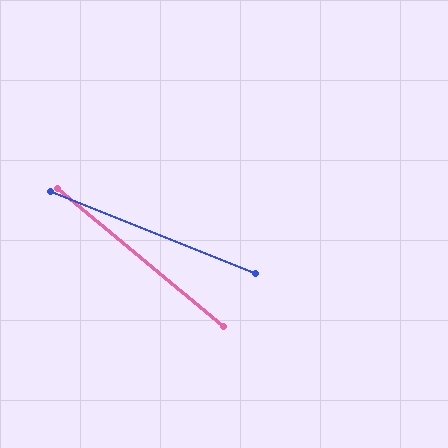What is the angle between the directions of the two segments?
Approximately 18 degrees.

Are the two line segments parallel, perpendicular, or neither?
Neither parallel nor perpendicular — they differ by about 18°.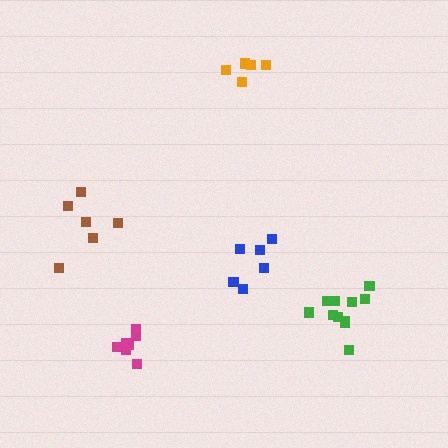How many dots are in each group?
Group 1: 5 dots, Group 2: 11 dots, Group 3: 6 dots, Group 4: 6 dots, Group 5: 7 dots (35 total).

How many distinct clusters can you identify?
There are 5 distinct clusters.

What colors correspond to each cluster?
The clusters are colored: orange, green, brown, blue, magenta.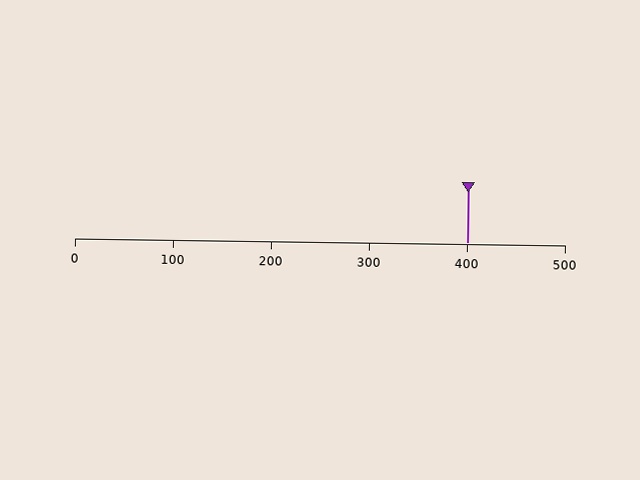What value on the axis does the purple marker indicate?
The marker indicates approximately 400.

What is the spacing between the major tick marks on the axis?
The major ticks are spaced 100 apart.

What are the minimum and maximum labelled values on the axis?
The axis runs from 0 to 500.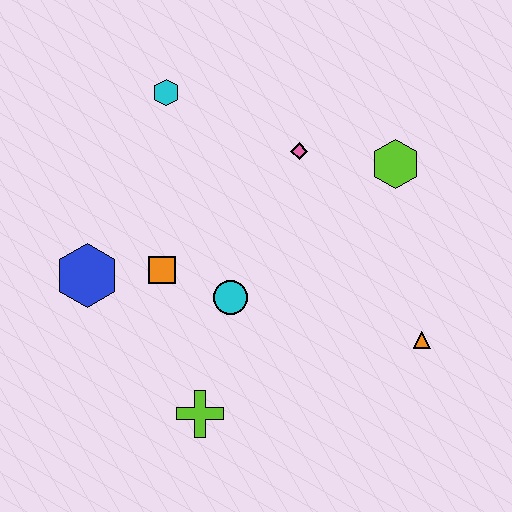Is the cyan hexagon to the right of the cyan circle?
No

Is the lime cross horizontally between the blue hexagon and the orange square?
No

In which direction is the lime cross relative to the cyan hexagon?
The lime cross is below the cyan hexagon.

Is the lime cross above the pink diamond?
No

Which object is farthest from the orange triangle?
The cyan hexagon is farthest from the orange triangle.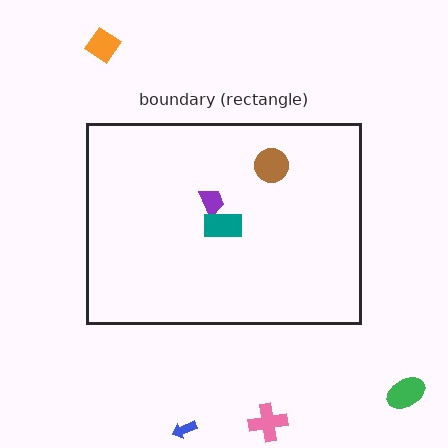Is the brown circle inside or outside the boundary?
Inside.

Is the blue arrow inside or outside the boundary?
Outside.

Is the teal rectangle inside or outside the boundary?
Inside.